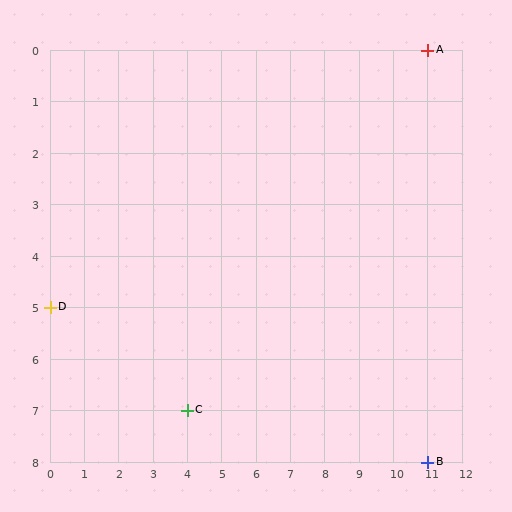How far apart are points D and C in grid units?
Points D and C are 4 columns and 2 rows apart (about 4.5 grid units diagonally).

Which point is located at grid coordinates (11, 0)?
Point A is at (11, 0).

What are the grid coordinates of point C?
Point C is at grid coordinates (4, 7).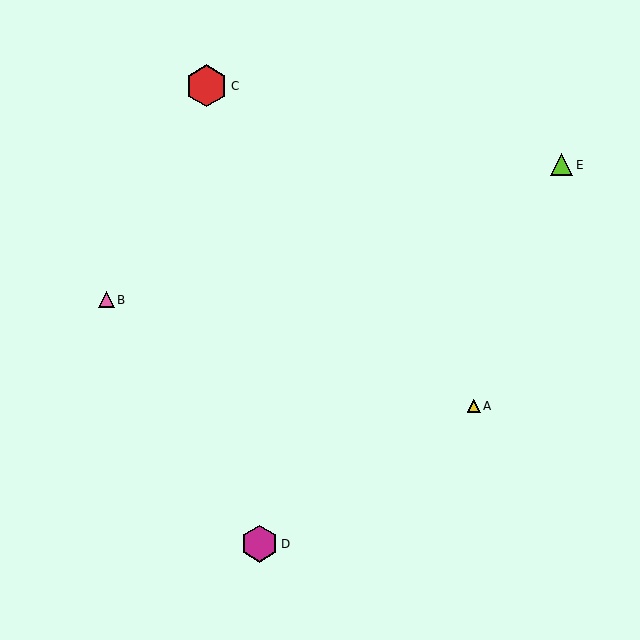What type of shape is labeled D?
Shape D is a magenta hexagon.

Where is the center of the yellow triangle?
The center of the yellow triangle is at (474, 406).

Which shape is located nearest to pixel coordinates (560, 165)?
The lime triangle (labeled E) at (562, 165) is nearest to that location.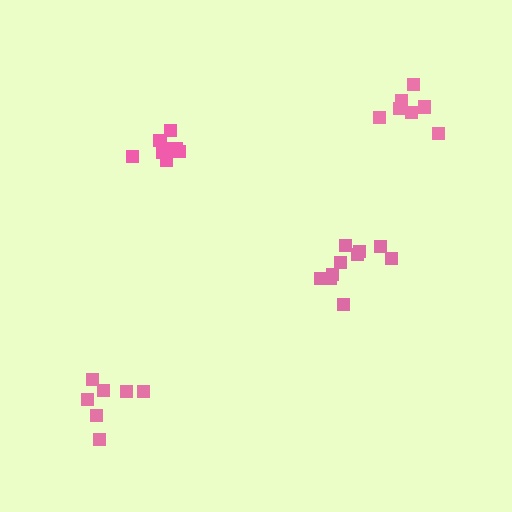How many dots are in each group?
Group 1: 7 dots, Group 2: 10 dots, Group 3: 8 dots, Group 4: 7 dots (32 total).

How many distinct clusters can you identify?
There are 4 distinct clusters.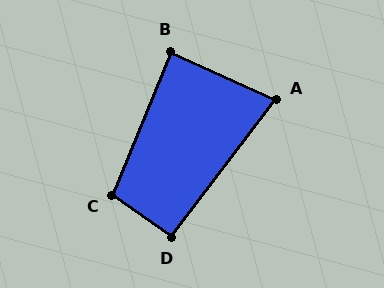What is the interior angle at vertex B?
Approximately 88 degrees (approximately right).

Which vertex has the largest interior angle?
C, at approximately 103 degrees.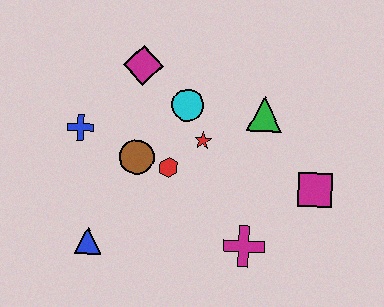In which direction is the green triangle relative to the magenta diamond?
The green triangle is to the right of the magenta diamond.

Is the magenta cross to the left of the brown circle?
No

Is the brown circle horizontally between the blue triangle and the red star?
Yes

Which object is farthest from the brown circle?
The magenta square is farthest from the brown circle.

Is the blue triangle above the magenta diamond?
No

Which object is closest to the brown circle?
The red hexagon is closest to the brown circle.